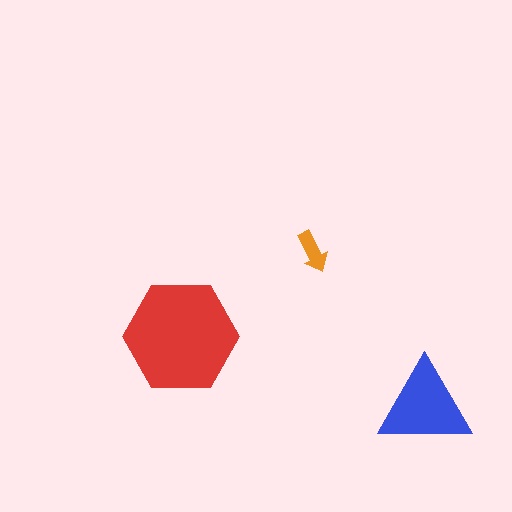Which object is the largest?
The red hexagon.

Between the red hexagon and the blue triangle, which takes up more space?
The red hexagon.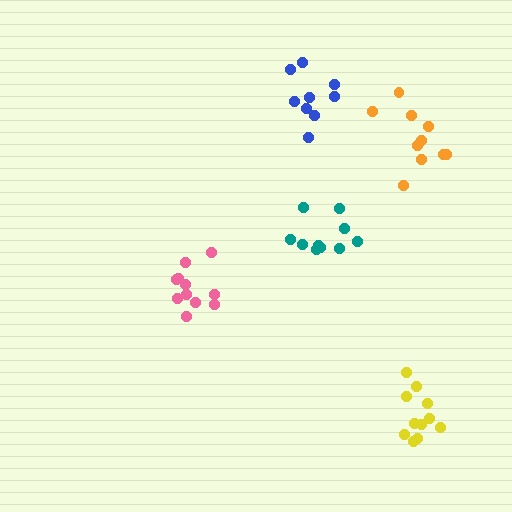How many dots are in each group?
Group 1: 11 dots, Group 2: 10 dots, Group 3: 10 dots, Group 4: 11 dots, Group 5: 9 dots (51 total).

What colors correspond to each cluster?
The clusters are colored: pink, teal, orange, yellow, blue.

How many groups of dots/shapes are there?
There are 5 groups.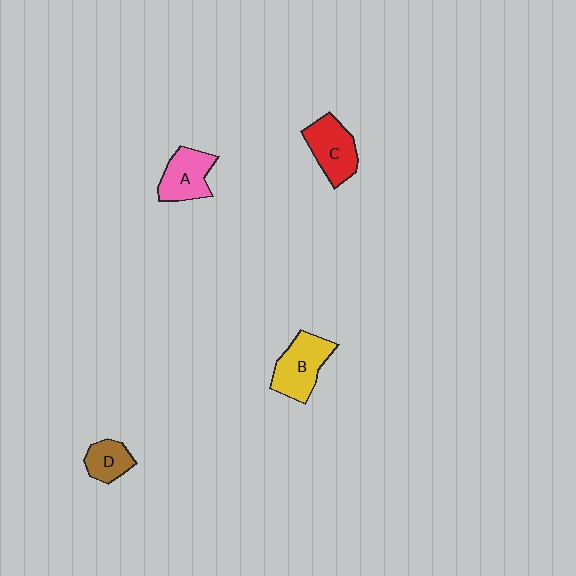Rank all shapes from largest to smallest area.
From largest to smallest: B (yellow), C (red), A (pink), D (brown).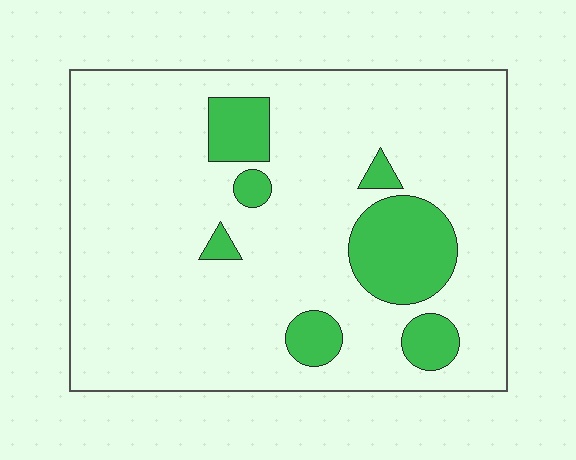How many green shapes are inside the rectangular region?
7.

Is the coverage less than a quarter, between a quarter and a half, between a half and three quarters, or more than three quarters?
Less than a quarter.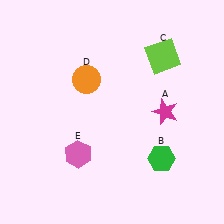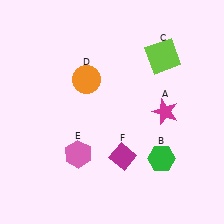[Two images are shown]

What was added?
A magenta diamond (F) was added in Image 2.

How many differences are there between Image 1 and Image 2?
There is 1 difference between the two images.